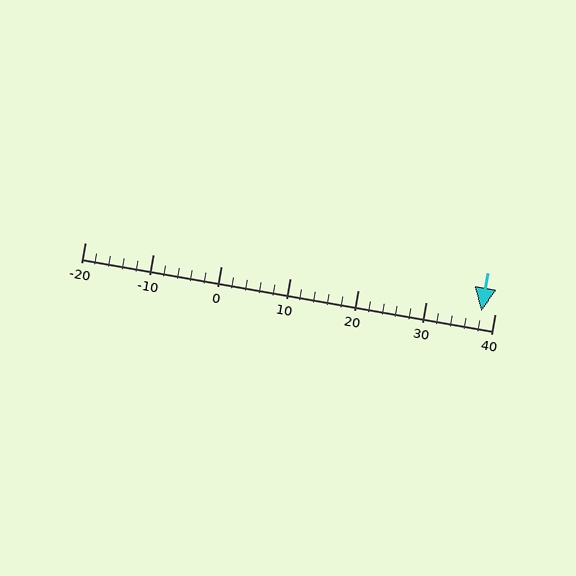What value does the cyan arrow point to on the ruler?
The cyan arrow points to approximately 38.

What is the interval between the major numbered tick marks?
The major tick marks are spaced 10 units apart.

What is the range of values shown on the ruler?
The ruler shows values from -20 to 40.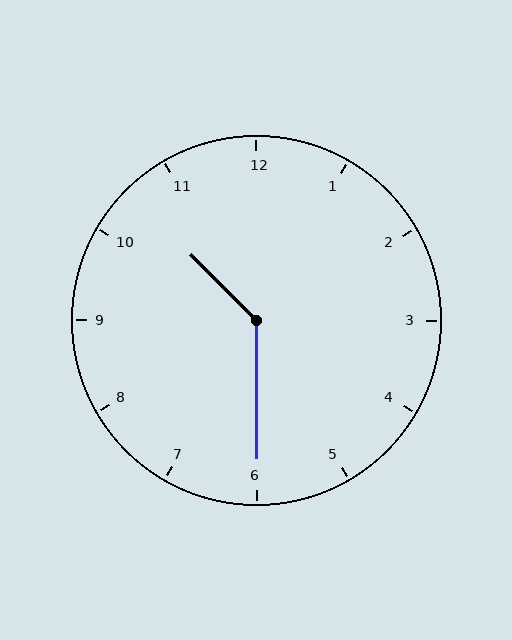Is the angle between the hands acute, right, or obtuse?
It is obtuse.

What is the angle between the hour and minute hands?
Approximately 135 degrees.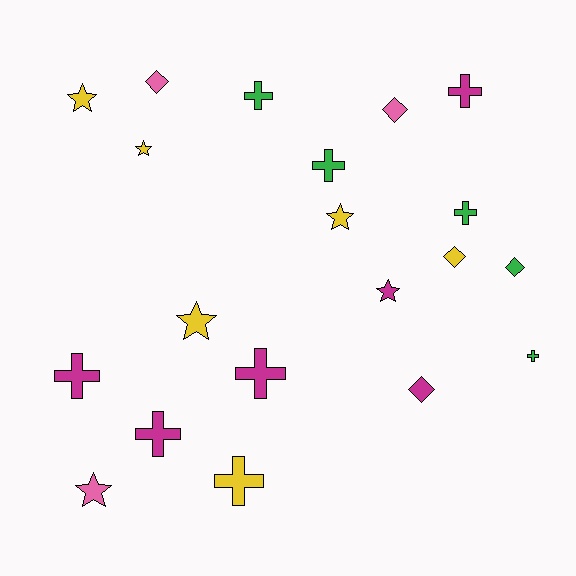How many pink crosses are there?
There are no pink crosses.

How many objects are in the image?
There are 20 objects.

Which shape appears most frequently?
Cross, with 9 objects.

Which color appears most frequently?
Yellow, with 6 objects.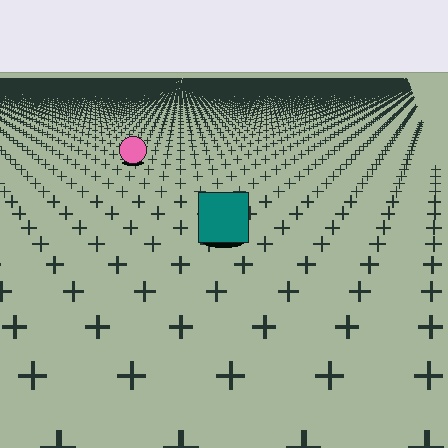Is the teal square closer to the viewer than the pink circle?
Yes. The teal square is closer — you can tell from the texture gradient: the ground texture is coarser near it.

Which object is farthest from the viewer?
The pink circle is farthest from the viewer. It appears smaller and the ground texture around it is denser.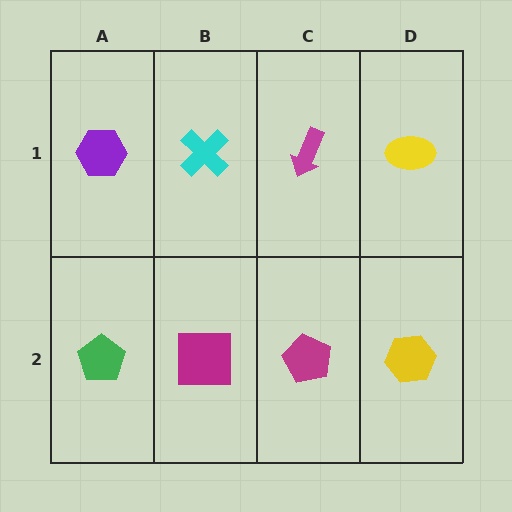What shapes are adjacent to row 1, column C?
A magenta pentagon (row 2, column C), a cyan cross (row 1, column B), a yellow ellipse (row 1, column D).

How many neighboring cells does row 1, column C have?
3.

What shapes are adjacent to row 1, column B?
A magenta square (row 2, column B), a purple hexagon (row 1, column A), a magenta arrow (row 1, column C).